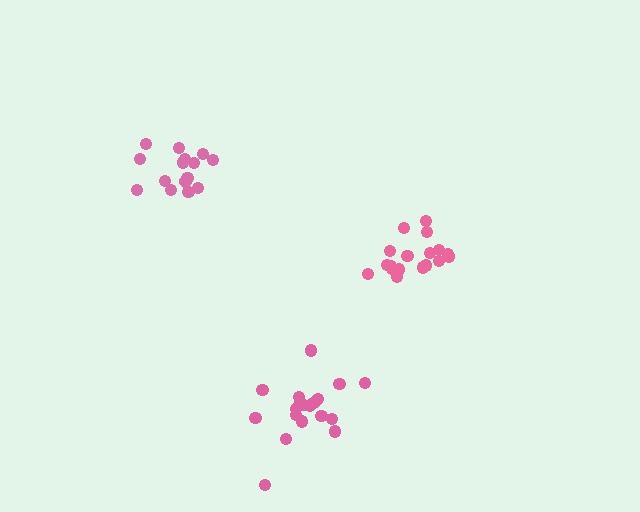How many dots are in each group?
Group 1: 18 dots, Group 2: 15 dots, Group 3: 20 dots (53 total).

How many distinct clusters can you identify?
There are 3 distinct clusters.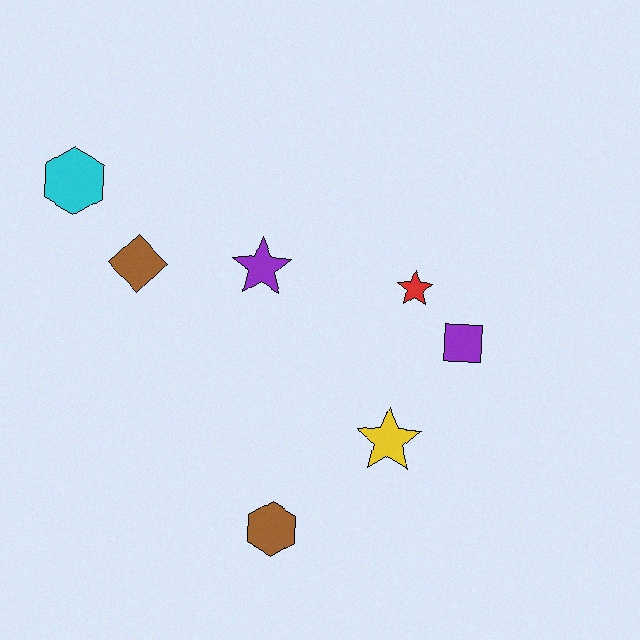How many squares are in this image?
There is 1 square.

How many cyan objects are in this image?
There is 1 cyan object.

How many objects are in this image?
There are 7 objects.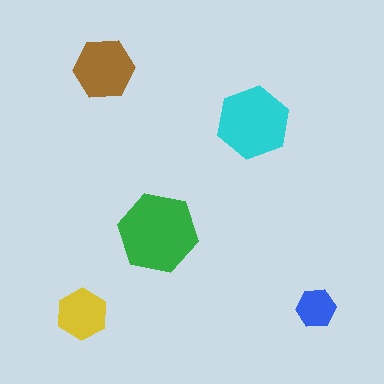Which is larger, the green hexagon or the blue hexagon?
The green one.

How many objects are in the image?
There are 5 objects in the image.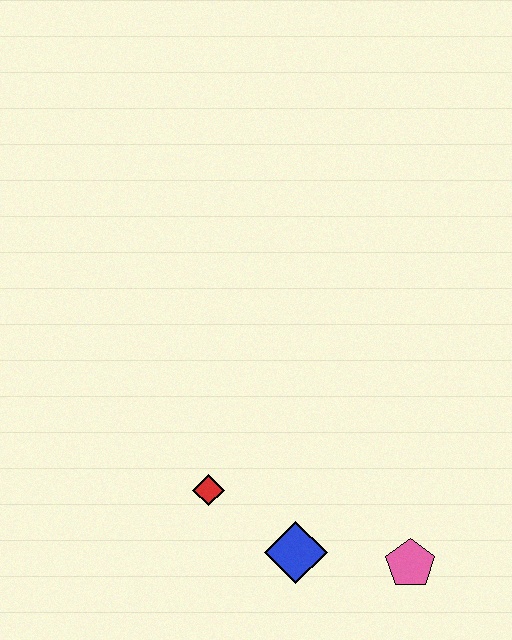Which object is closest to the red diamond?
The blue diamond is closest to the red diamond.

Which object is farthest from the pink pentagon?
The red diamond is farthest from the pink pentagon.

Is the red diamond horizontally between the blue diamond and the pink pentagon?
No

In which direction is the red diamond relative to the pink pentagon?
The red diamond is to the left of the pink pentagon.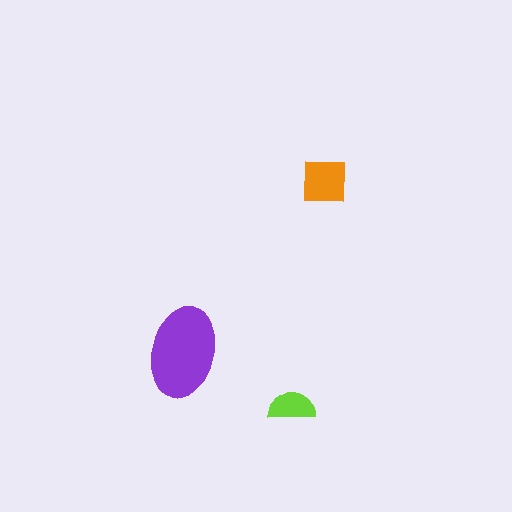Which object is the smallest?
The lime semicircle.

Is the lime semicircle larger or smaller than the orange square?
Smaller.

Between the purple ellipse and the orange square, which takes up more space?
The purple ellipse.